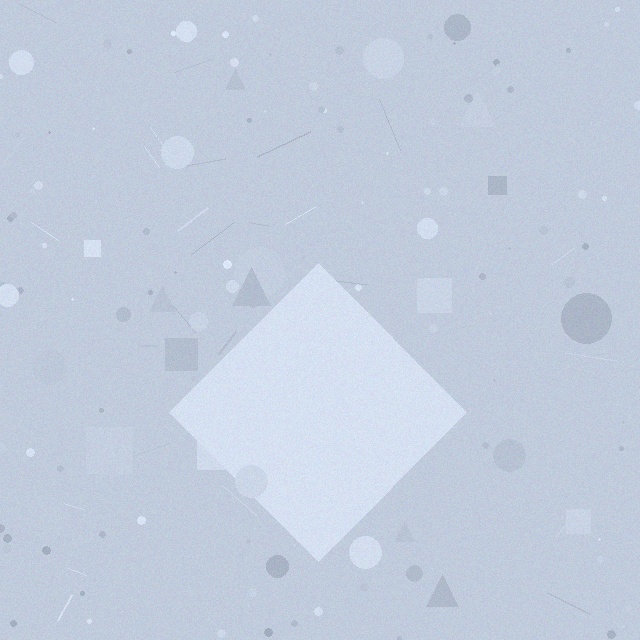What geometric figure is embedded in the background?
A diamond is embedded in the background.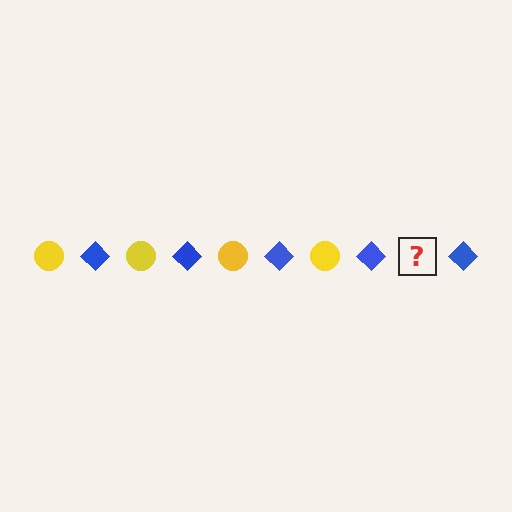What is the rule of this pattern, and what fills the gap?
The rule is that the pattern alternates between yellow circle and blue diamond. The gap should be filled with a yellow circle.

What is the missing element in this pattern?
The missing element is a yellow circle.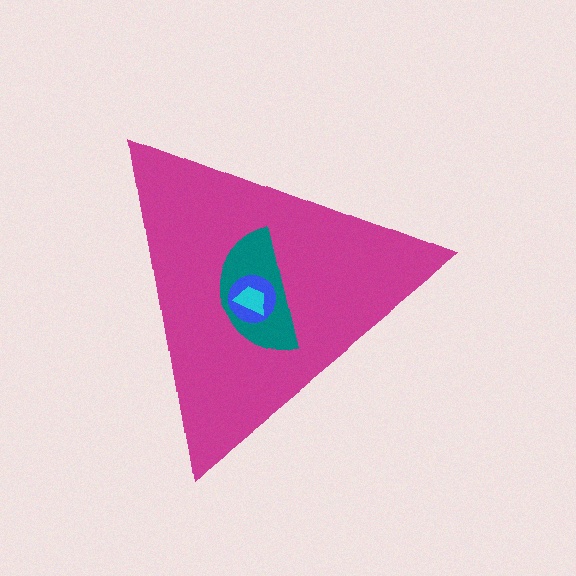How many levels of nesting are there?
4.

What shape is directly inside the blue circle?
The cyan trapezoid.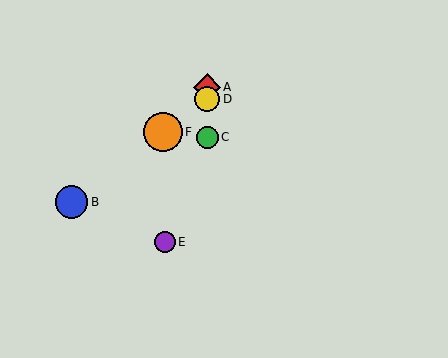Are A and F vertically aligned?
No, A is at x≈207 and F is at x≈163.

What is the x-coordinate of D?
Object D is at x≈207.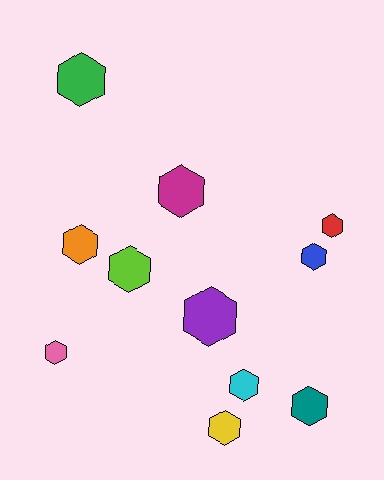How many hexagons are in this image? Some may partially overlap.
There are 11 hexagons.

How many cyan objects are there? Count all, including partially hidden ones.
There is 1 cyan object.